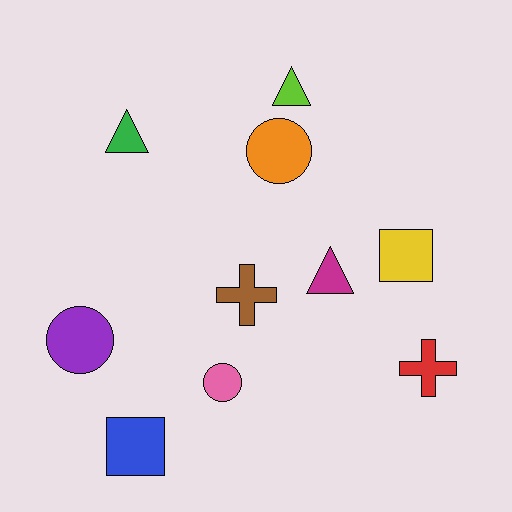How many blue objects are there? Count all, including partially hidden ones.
There is 1 blue object.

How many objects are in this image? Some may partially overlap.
There are 10 objects.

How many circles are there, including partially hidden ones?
There are 3 circles.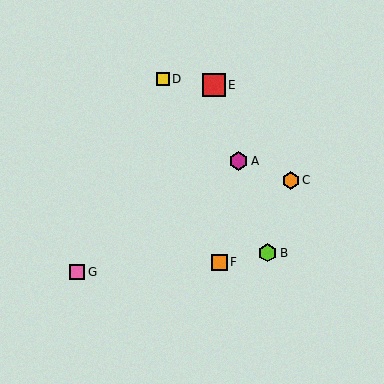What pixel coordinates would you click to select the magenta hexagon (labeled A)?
Click at (238, 161) to select the magenta hexagon A.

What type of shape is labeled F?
Shape F is an orange square.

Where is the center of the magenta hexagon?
The center of the magenta hexagon is at (238, 161).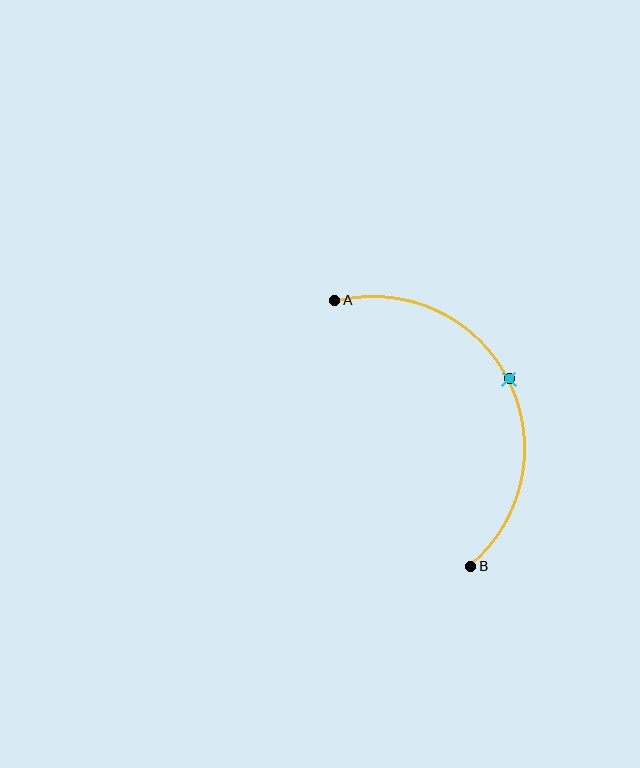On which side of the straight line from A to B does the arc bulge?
The arc bulges to the right of the straight line connecting A and B.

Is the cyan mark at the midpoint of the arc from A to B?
Yes. The cyan mark lies on the arc at equal arc-length from both A and B — it is the arc midpoint.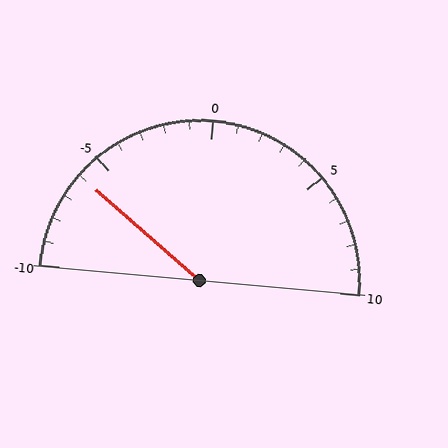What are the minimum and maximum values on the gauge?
The gauge ranges from -10 to 10.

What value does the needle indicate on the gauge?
The needle indicates approximately -6.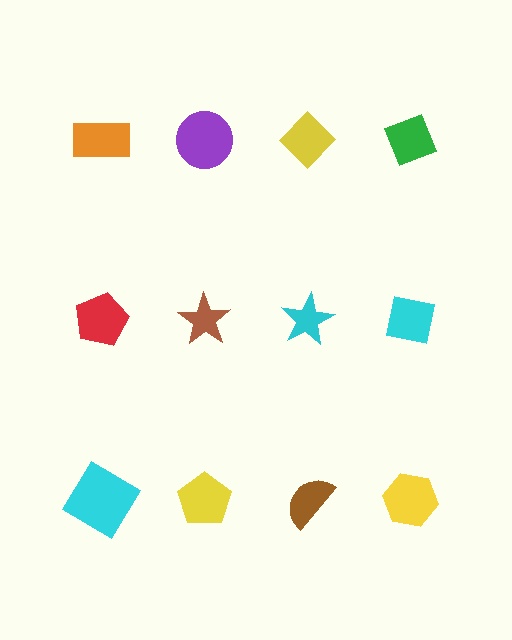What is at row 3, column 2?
A yellow pentagon.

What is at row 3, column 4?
A yellow hexagon.